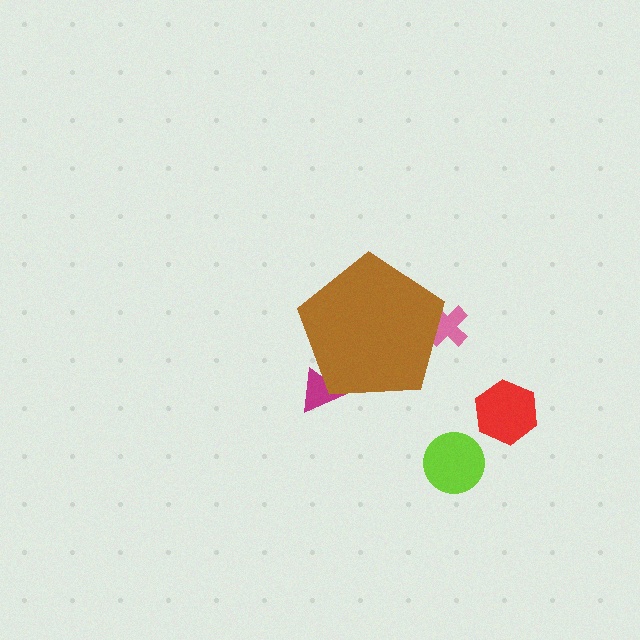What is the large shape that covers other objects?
A brown pentagon.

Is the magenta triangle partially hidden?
Yes, the magenta triangle is partially hidden behind the brown pentagon.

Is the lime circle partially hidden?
No, the lime circle is fully visible.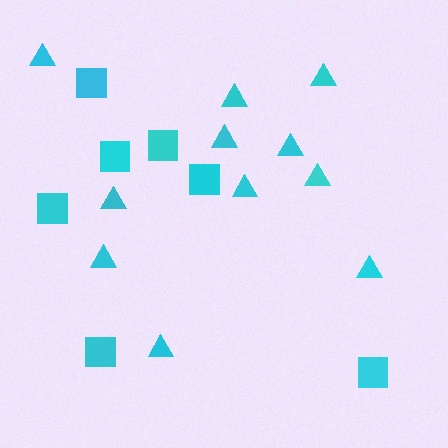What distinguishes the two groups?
There are 2 groups: one group of squares (7) and one group of triangles (11).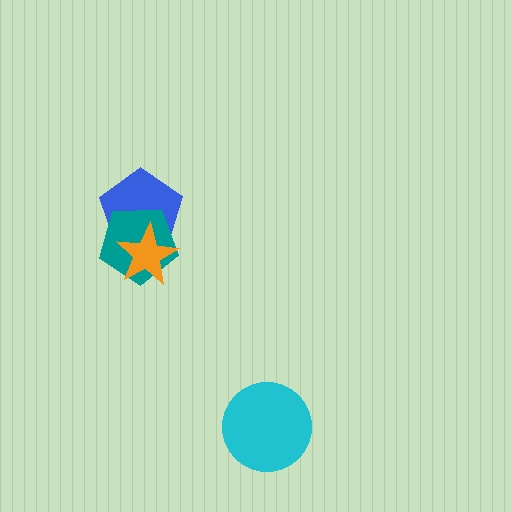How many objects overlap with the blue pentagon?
2 objects overlap with the blue pentagon.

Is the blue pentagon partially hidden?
Yes, it is partially covered by another shape.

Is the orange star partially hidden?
No, no other shape covers it.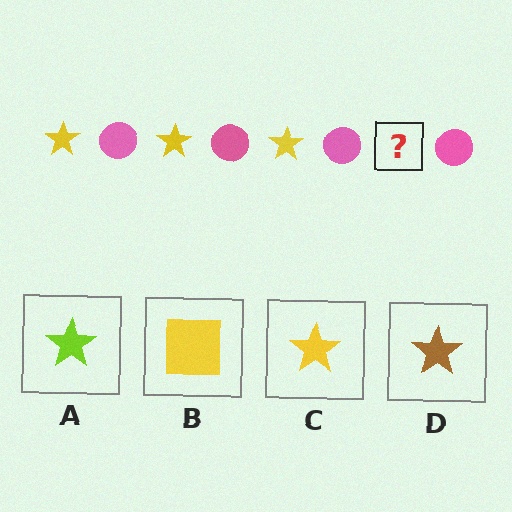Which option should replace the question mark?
Option C.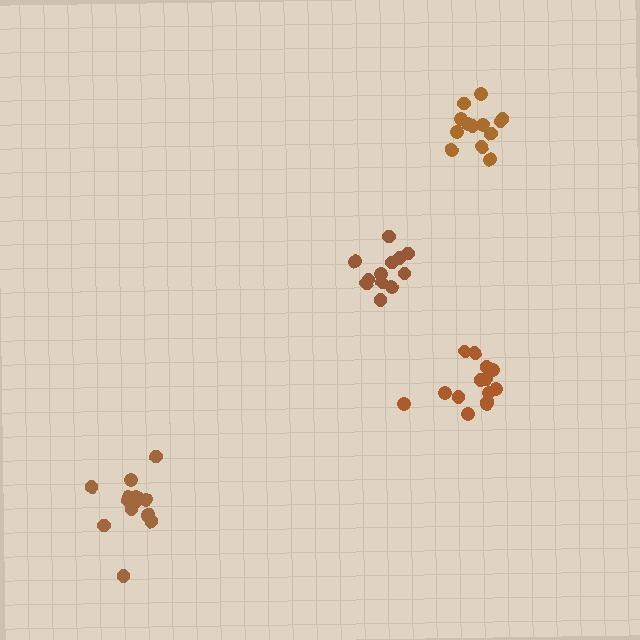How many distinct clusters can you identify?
There are 4 distinct clusters.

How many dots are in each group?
Group 1: 12 dots, Group 2: 13 dots, Group 3: 14 dots, Group 4: 14 dots (53 total).